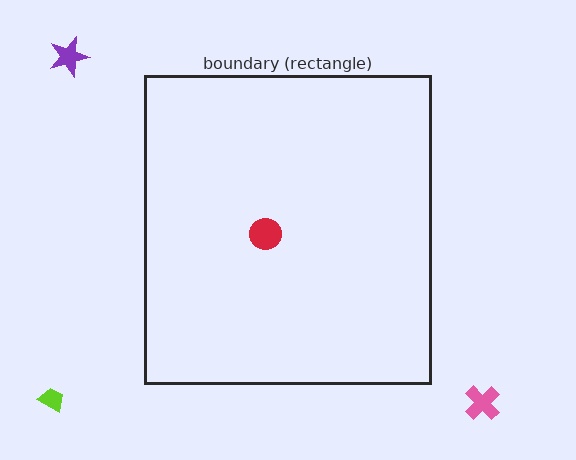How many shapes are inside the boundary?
1 inside, 3 outside.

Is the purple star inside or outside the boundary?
Outside.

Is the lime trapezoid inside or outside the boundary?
Outside.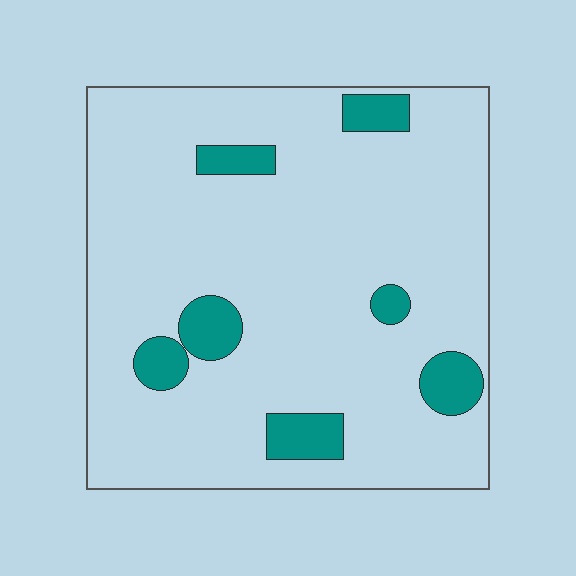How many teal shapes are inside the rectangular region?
7.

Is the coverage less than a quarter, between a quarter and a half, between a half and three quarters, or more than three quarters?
Less than a quarter.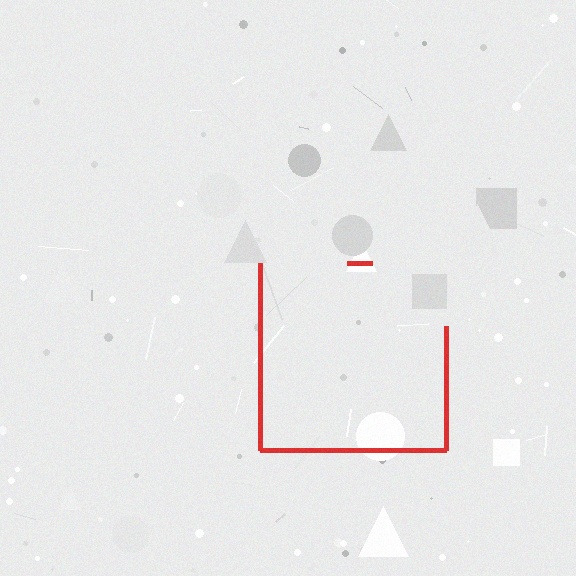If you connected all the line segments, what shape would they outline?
They would outline a square.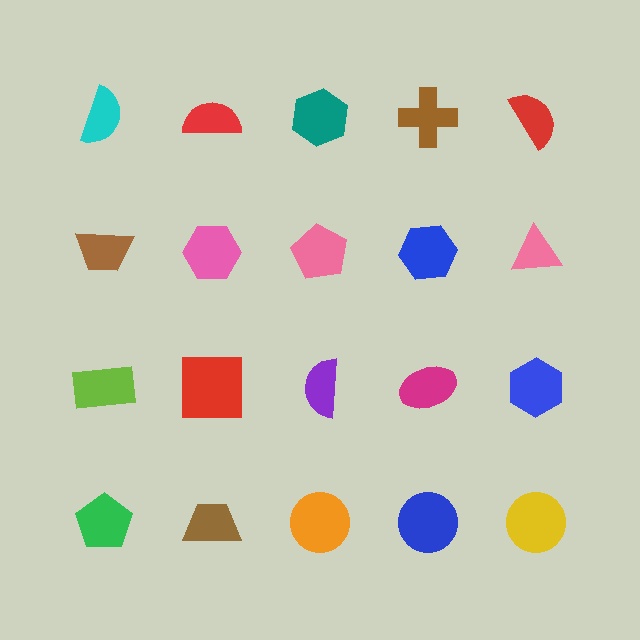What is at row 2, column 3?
A pink pentagon.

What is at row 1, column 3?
A teal hexagon.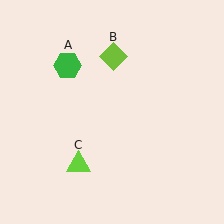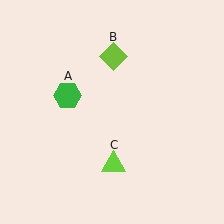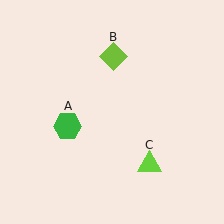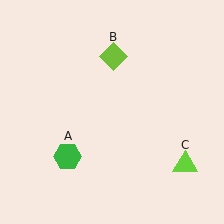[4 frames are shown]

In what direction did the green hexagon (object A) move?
The green hexagon (object A) moved down.